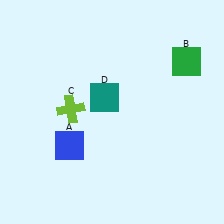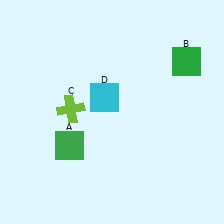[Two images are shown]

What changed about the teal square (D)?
In Image 1, D is teal. In Image 2, it changed to cyan.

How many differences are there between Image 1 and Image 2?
There are 2 differences between the two images.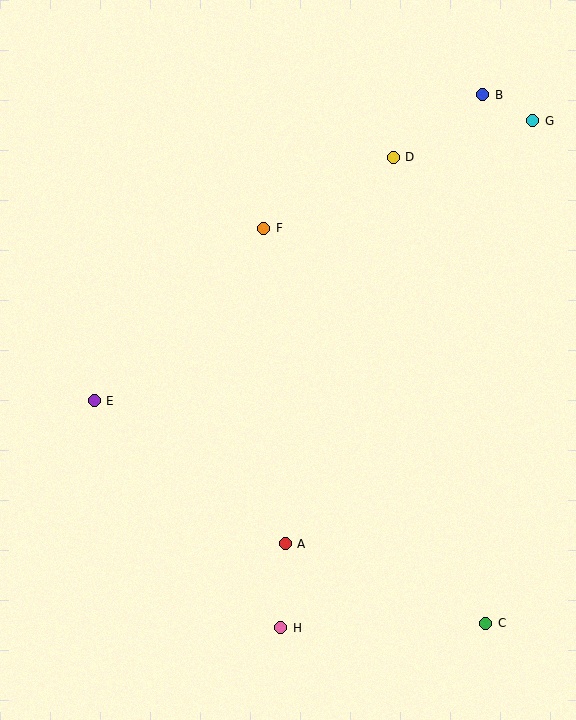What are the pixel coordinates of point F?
Point F is at (264, 228).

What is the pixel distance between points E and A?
The distance between E and A is 238 pixels.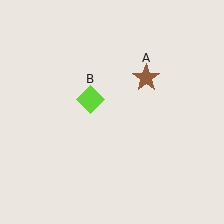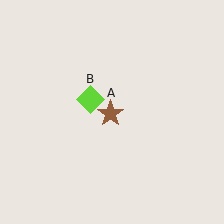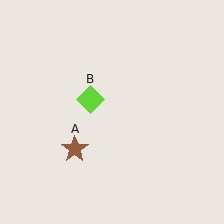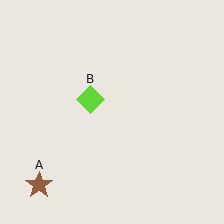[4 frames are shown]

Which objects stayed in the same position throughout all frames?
Lime diamond (object B) remained stationary.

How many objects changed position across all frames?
1 object changed position: brown star (object A).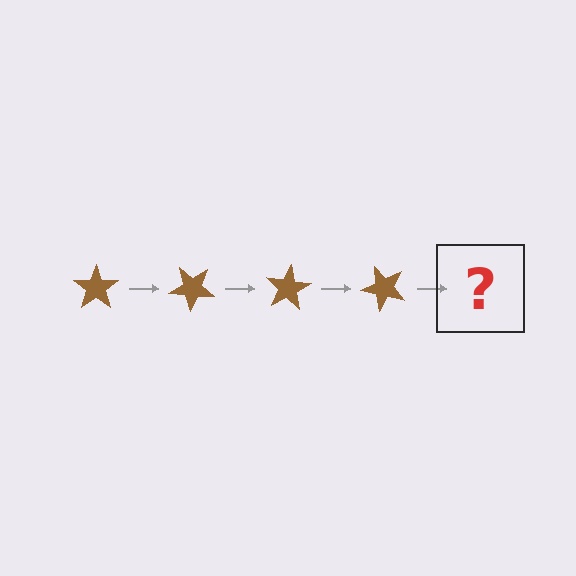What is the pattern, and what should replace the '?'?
The pattern is that the star rotates 40 degrees each step. The '?' should be a brown star rotated 160 degrees.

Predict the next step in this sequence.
The next step is a brown star rotated 160 degrees.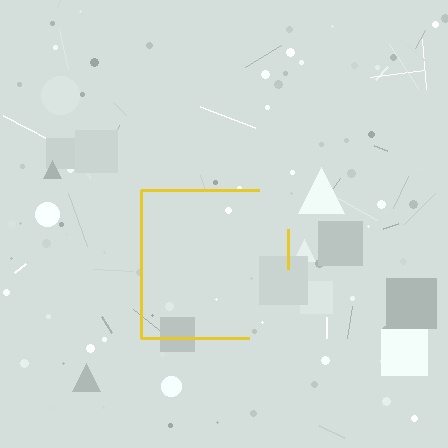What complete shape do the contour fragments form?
The contour fragments form a square.